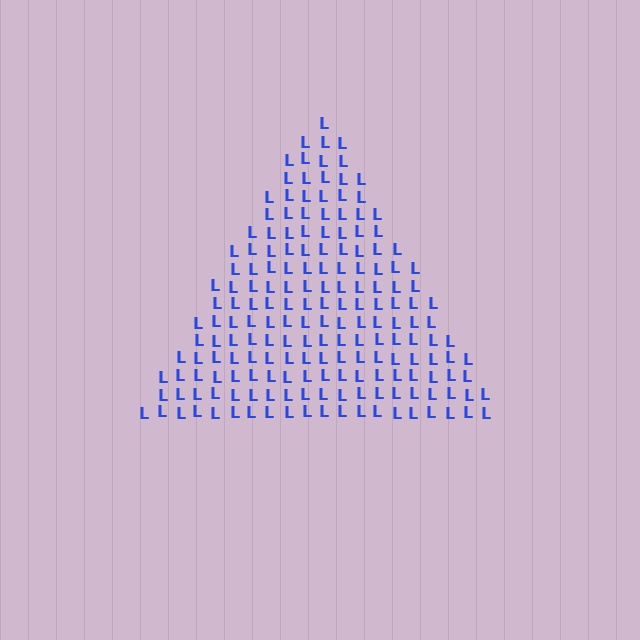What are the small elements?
The small elements are letter L's.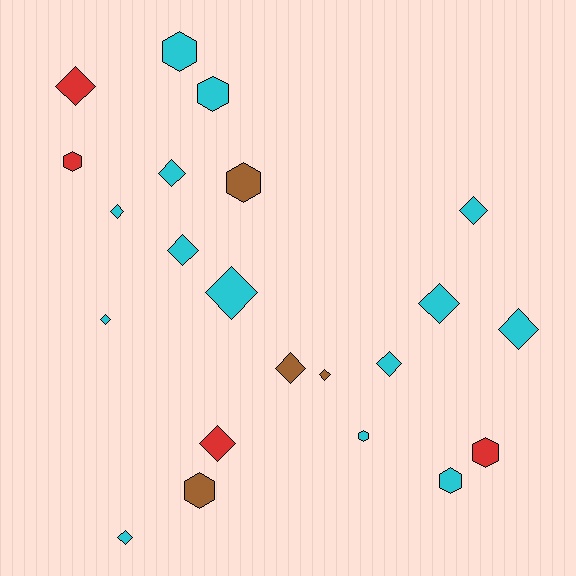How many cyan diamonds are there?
There are 10 cyan diamonds.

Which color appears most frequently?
Cyan, with 14 objects.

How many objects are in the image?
There are 22 objects.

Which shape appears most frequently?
Diamond, with 14 objects.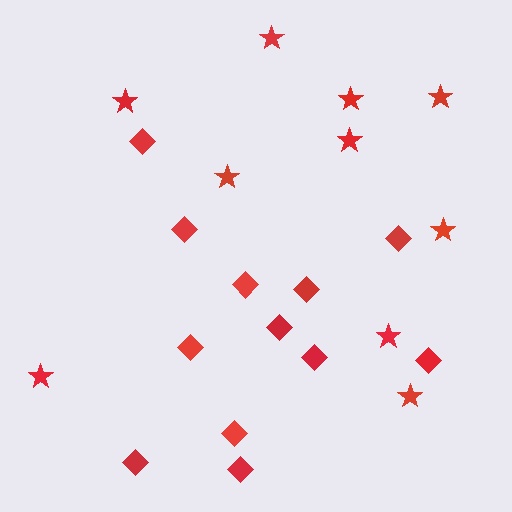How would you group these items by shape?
There are 2 groups: one group of stars (10) and one group of diamonds (12).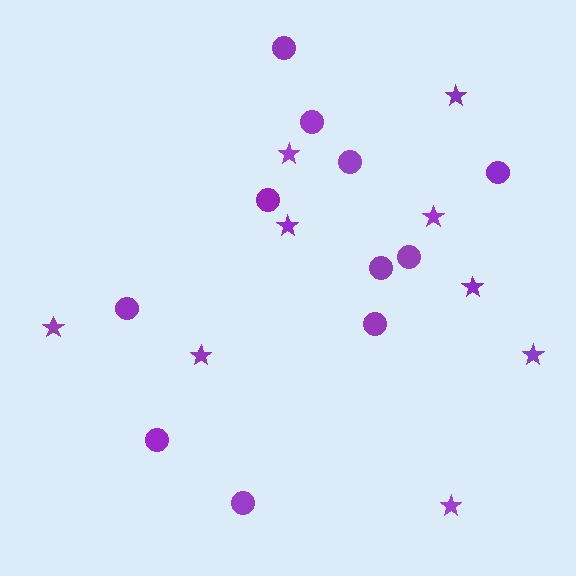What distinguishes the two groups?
There are 2 groups: one group of circles (11) and one group of stars (9).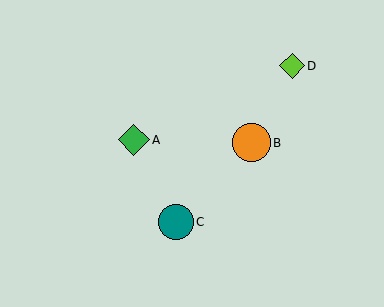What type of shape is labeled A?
Shape A is a green diamond.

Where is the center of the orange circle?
The center of the orange circle is at (251, 143).